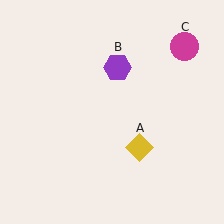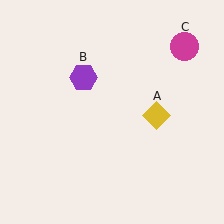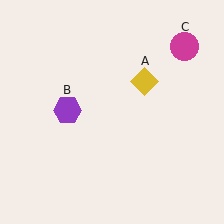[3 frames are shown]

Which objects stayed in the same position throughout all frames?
Magenta circle (object C) remained stationary.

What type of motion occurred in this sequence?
The yellow diamond (object A), purple hexagon (object B) rotated counterclockwise around the center of the scene.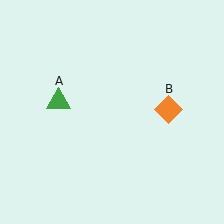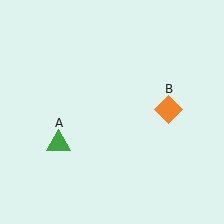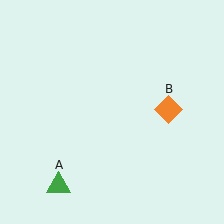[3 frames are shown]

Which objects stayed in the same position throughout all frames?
Orange diamond (object B) remained stationary.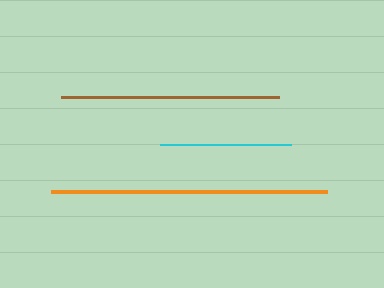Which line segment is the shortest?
The cyan line is the shortest at approximately 131 pixels.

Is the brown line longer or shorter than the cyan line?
The brown line is longer than the cyan line.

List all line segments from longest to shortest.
From longest to shortest: orange, brown, cyan.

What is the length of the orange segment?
The orange segment is approximately 276 pixels long.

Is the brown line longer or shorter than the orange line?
The orange line is longer than the brown line.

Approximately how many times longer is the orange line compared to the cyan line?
The orange line is approximately 2.1 times the length of the cyan line.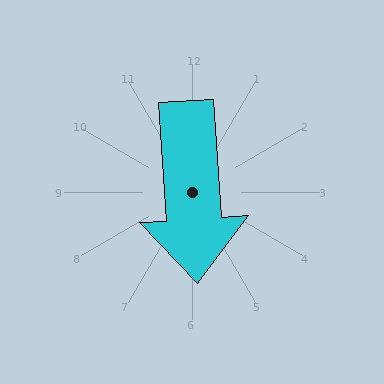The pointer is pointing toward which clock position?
Roughly 6 o'clock.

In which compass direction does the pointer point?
South.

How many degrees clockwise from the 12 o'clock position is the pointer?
Approximately 176 degrees.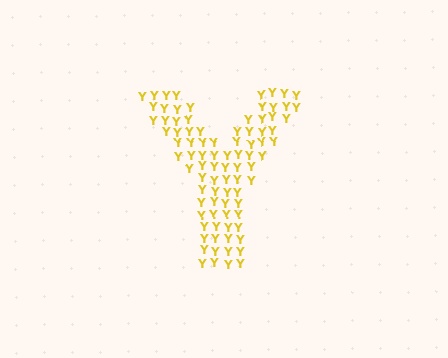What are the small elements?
The small elements are letter Y's.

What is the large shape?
The large shape is the letter Y.